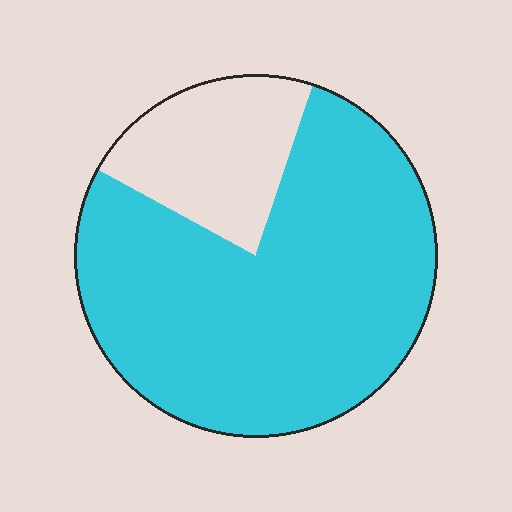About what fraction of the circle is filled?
About four fifths (4/5).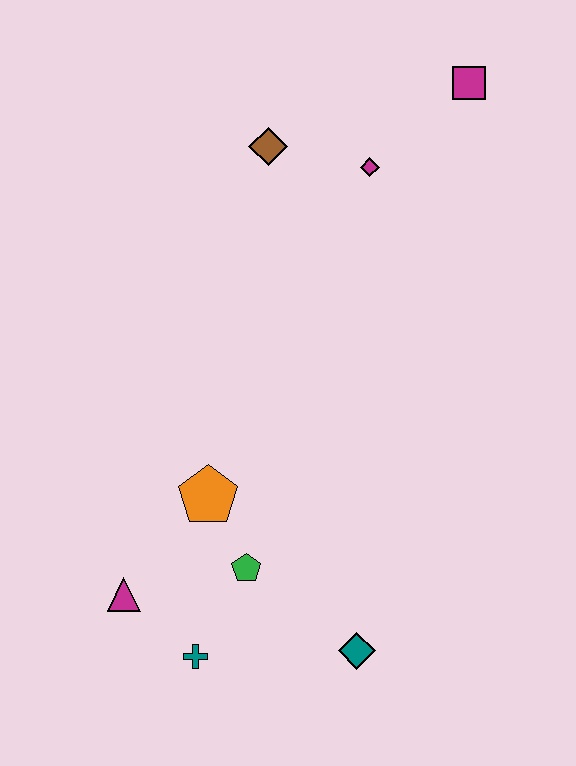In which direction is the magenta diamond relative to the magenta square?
The magenta diamond is to the left of the magenta square.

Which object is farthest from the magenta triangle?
The magenta square is farthest from the magenta triangle.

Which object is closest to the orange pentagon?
The green pentagon is closest to the orange pentagon.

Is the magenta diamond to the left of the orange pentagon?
No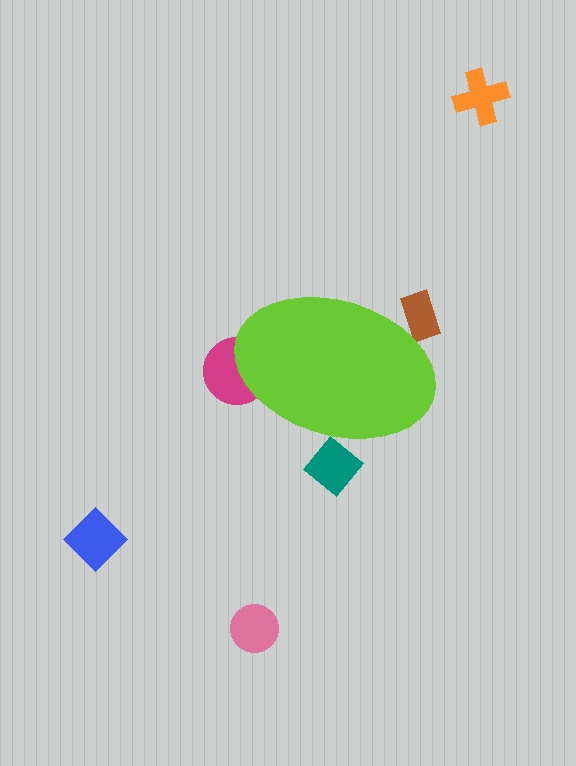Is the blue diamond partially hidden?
No, the blue diamond is fully visible.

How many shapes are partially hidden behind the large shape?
3 shapes are partially hidden.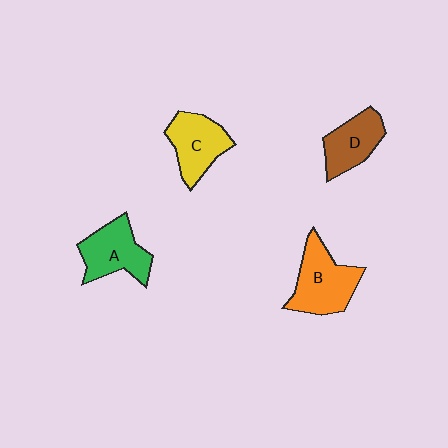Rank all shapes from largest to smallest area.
From largest to smallest: B (orange), A (green), C (yellow), D (brown).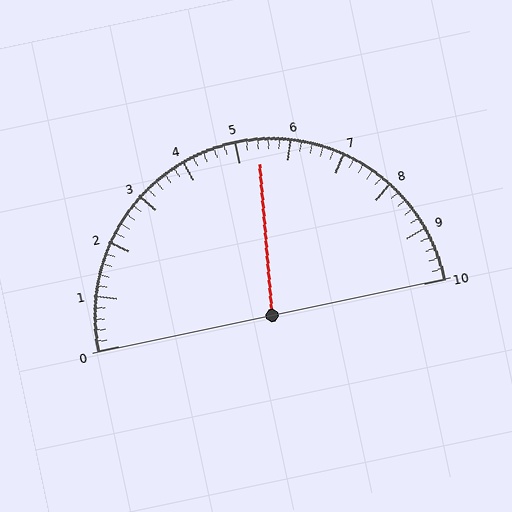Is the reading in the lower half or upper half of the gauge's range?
The reading is in the upper half of the range (0 to 10).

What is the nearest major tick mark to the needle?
The nearest major tick mark is 5.